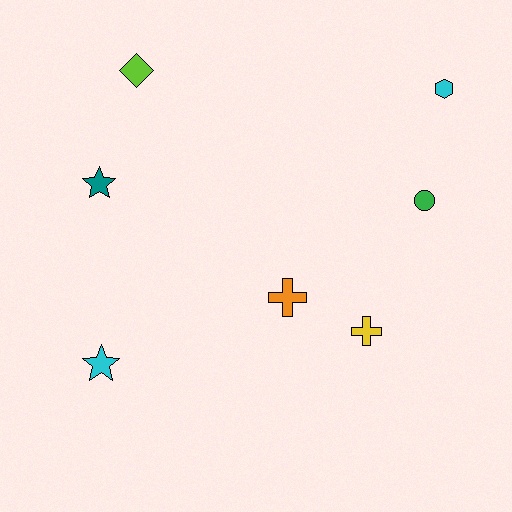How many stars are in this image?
There are 2 stars.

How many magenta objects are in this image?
There are no magenta objects.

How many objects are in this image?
There are 7 objects.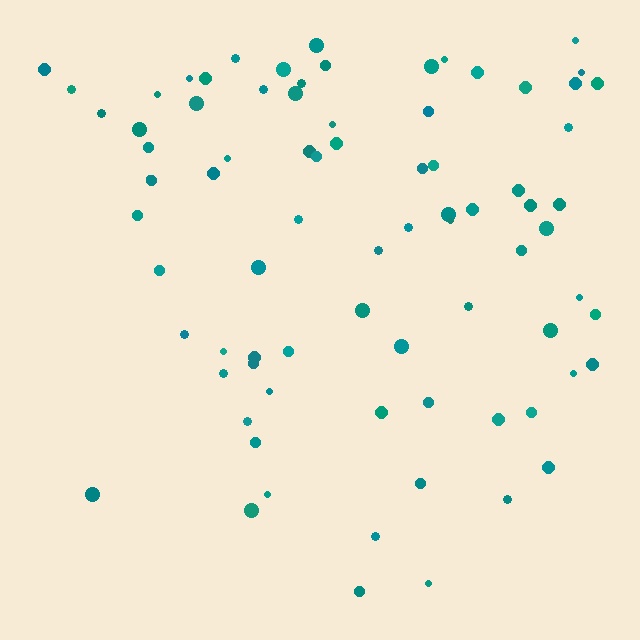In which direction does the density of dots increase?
From bottom to top, with the top side densest.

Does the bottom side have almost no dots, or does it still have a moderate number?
Still a moderate number, just noticeably fewer than the top.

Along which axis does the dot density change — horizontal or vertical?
Vertical.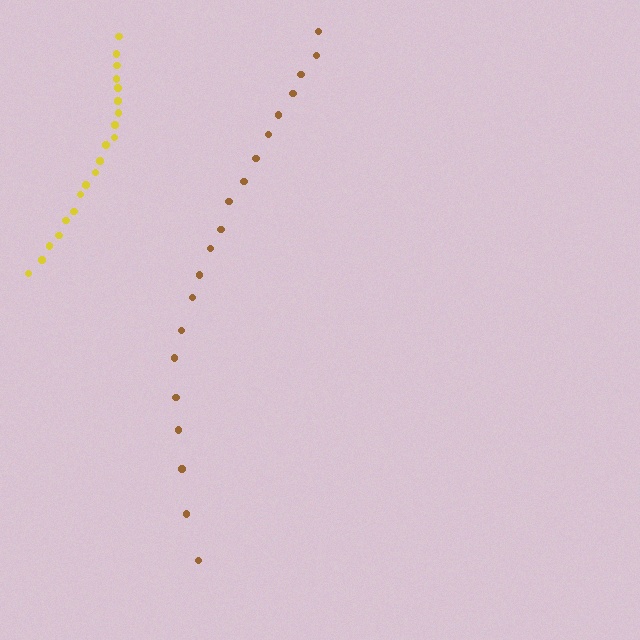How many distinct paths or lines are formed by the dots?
There are 2 distinct paths.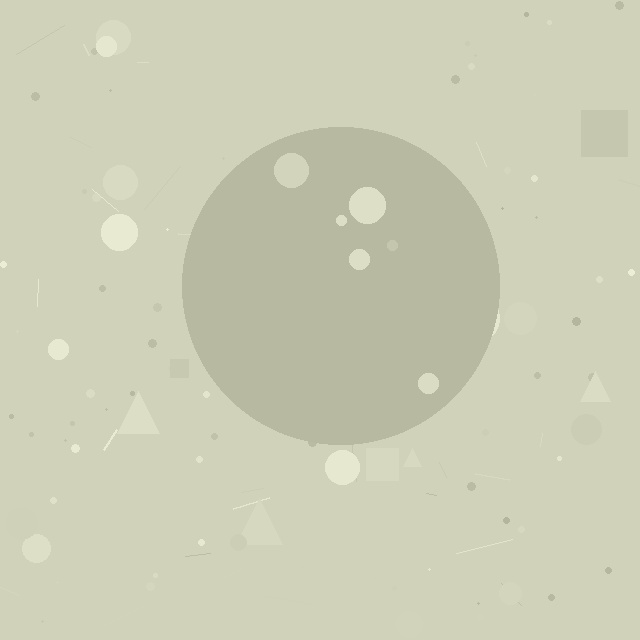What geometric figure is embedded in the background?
A circle is embedded in the background.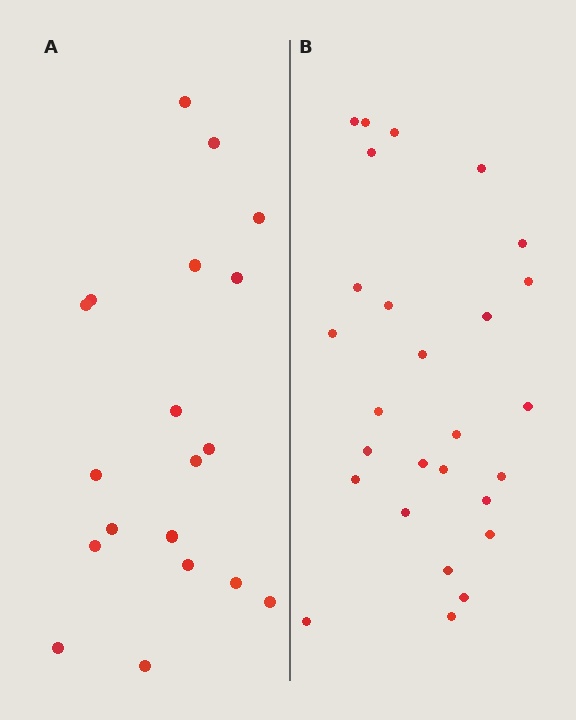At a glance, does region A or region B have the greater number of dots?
Region B (the right region) has more dots.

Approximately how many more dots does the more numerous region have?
Region B has roughly 8 or so more dots than region A.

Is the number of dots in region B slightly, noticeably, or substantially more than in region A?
Region B has noticeably more, but not dramatically so. The ratio is roughly 1.4 to 1.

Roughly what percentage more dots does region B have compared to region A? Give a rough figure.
About 40% more.